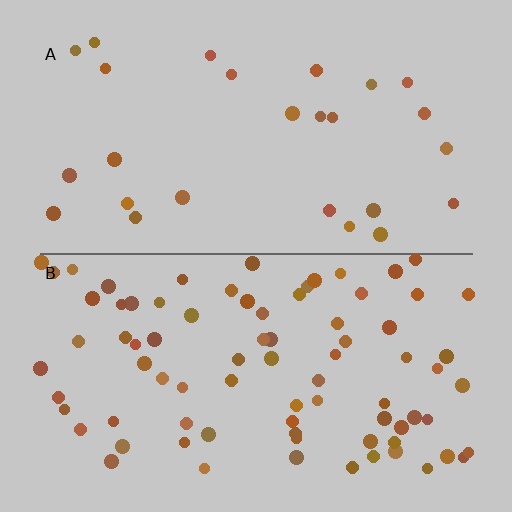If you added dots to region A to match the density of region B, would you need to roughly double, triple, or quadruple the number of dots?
Approximately triple.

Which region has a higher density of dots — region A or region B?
B (the bottom).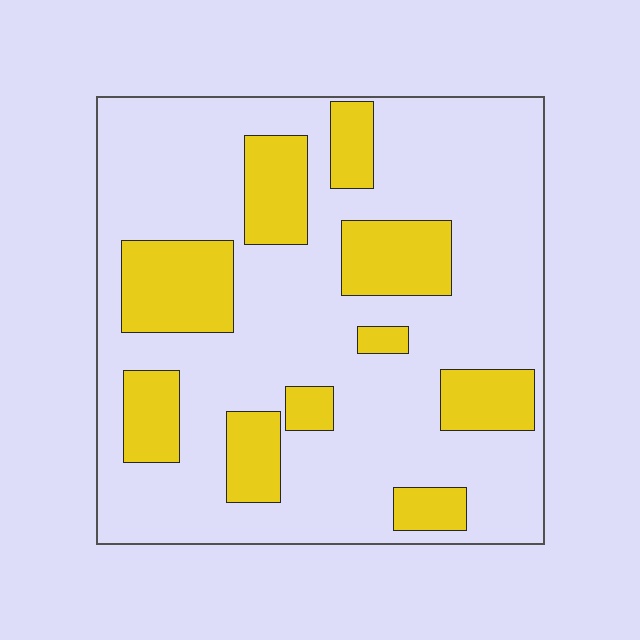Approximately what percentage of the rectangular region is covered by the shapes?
Approximately 25%.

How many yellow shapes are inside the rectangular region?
10.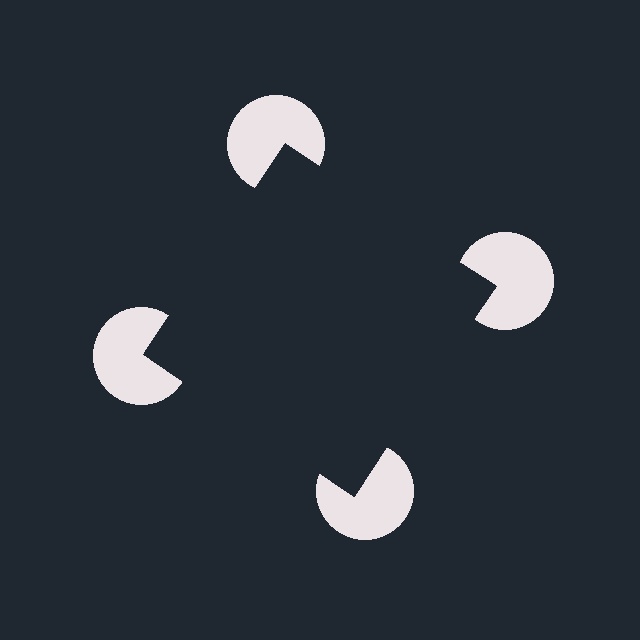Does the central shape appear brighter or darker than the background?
It typically appears slightly darker than the background, even though no actual brightness change is drawn.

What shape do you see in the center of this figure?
An illusory square — its edges are inferred from the aligned wedge cuts in the pac-man discs, not physically drawn.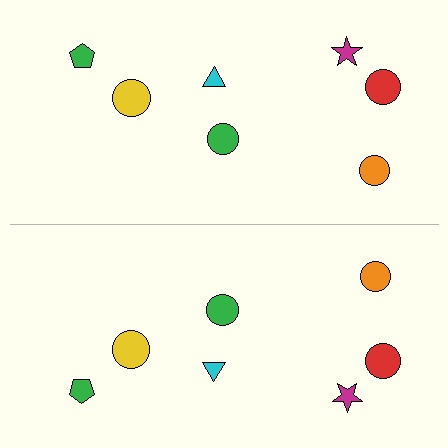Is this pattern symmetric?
Yes, this pattern has bilateral (reflection) symmetry.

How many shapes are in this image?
There are 14 shapes in this image.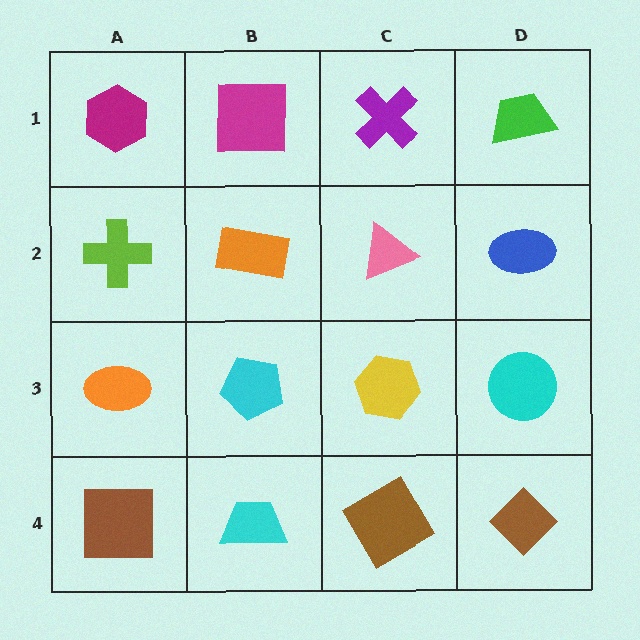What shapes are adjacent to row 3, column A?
A lime cross (row 2, column A), a brown square (row 4, column A), a cyan pentagon (row 3, column B).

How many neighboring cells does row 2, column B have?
4.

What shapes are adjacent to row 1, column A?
A lime cross (row 2, column A), a magenta square (row 1, column B).